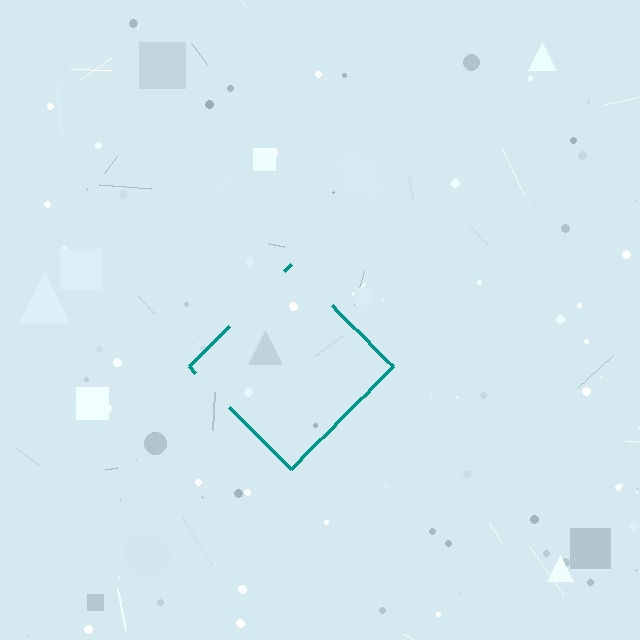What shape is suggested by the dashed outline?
The dashed outline suggests a diamond.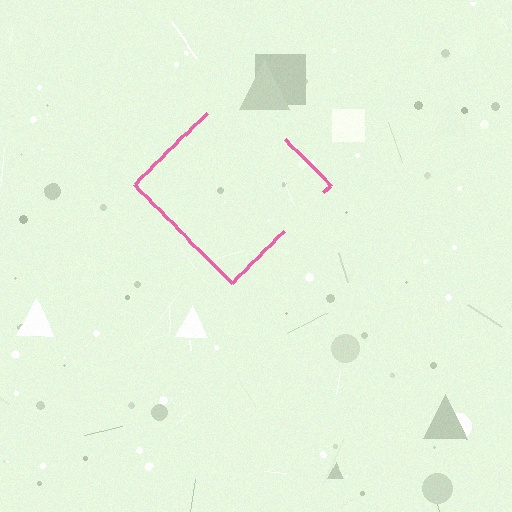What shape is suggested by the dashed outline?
The dashed outline suggests a diamond.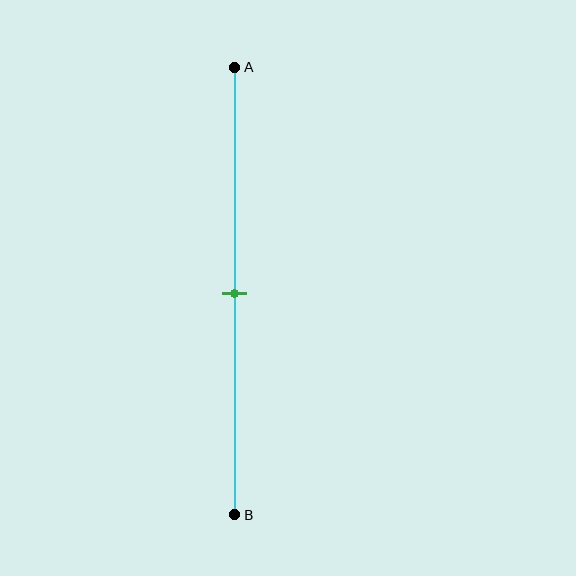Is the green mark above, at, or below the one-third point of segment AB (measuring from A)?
The green mark is below the one-third point of segment AB.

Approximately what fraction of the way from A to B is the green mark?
The green mark is approximately 50% of the way from A to B.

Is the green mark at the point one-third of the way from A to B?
No, the mark is at about 50% from A, not at the 33% one-third point.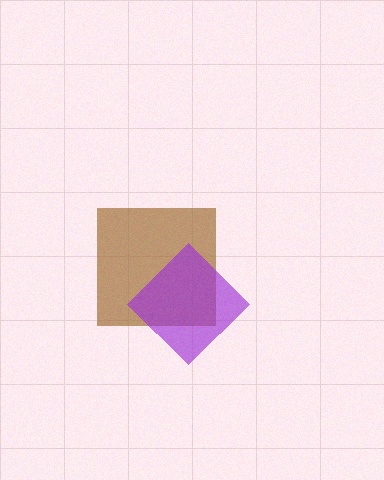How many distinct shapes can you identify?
There are 2 distinct shapes: a brown square, a purple diamond.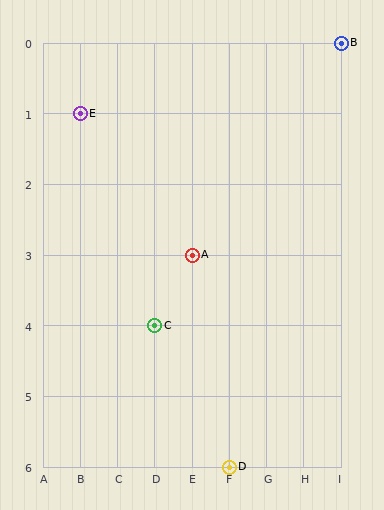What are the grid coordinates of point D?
Point D is at grid coordinates (F, 6).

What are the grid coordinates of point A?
Point A is at grid coordinates (E, 3).